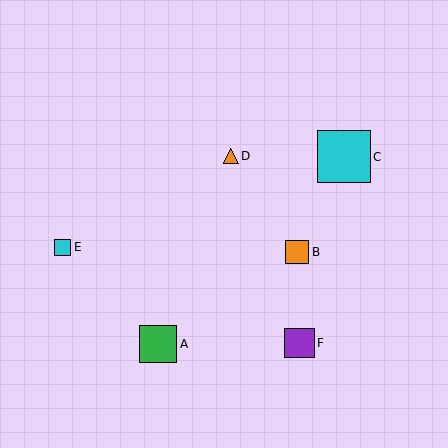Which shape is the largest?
The cyan square (labeled C) is the largest.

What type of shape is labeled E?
Shape E is a cyan square.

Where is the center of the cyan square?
The center of the cyan square is at (62, 247).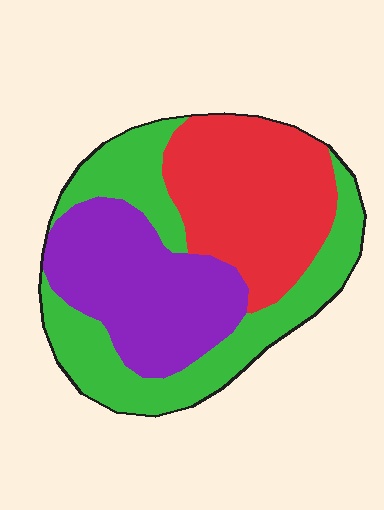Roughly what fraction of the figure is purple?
Purple covers 31% of the figure.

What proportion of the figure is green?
Green covers roughly 35% of the figure.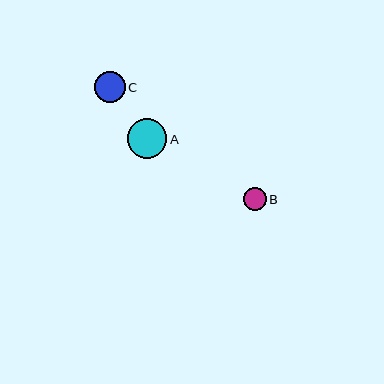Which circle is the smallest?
Circle B is the smallest with a size of approximately 23 pixels.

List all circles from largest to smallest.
From largest to smallest: A, C, B.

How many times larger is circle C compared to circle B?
Circle C is approximately 1.4 times the size of circle B.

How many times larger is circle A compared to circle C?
Circle A is approximately 1.3 times the size of circle C.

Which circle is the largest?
Circle A is the largest with a size of approximately 39 pixels.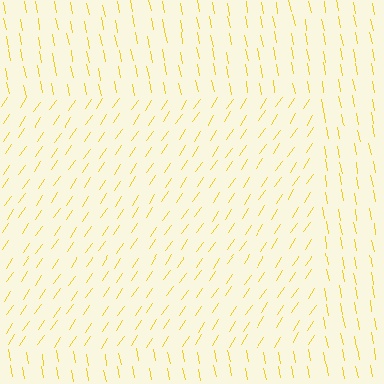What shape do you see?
I see a rectangle.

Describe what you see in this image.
The image is filled with small yellow line segments. A rectangle region in the image has lines oriented differently from the surrounding lines, creating a visible texture boundary.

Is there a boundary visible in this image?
Yes, there is a texture boundary formed by a change in line orientation.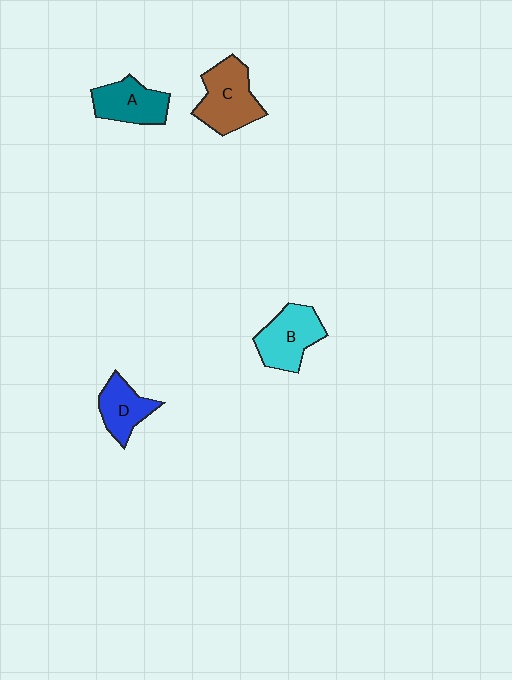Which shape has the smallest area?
Shape D (blue).